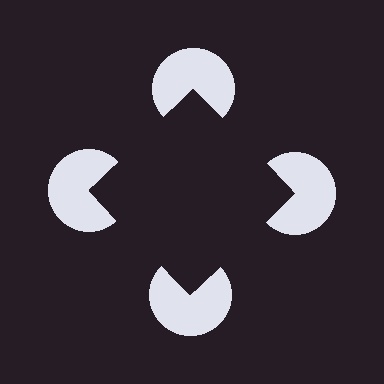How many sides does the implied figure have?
4 sides.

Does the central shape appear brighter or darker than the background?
It typically appears slightly darker than the background, even though no actual brightness change is drawn.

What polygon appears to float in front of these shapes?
An illusory square — its edges are inferred from the aligned wedge cuts in the pac-man discs, not physically drawn.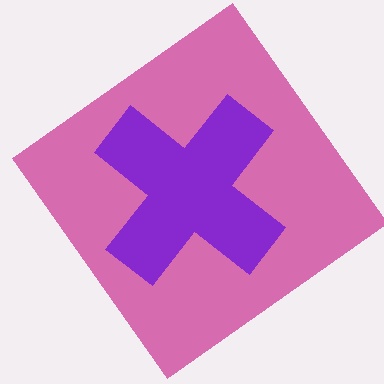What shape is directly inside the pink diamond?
The purple cross.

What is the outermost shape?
The pink diamond.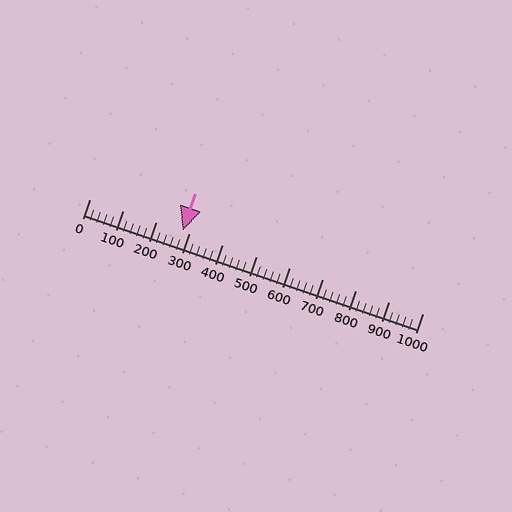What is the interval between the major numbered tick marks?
The major tick marks are spaced 100 units apart.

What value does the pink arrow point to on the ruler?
The pink arrow points to approximately 280.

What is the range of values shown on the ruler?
The ruler shows values from 0 to 1000.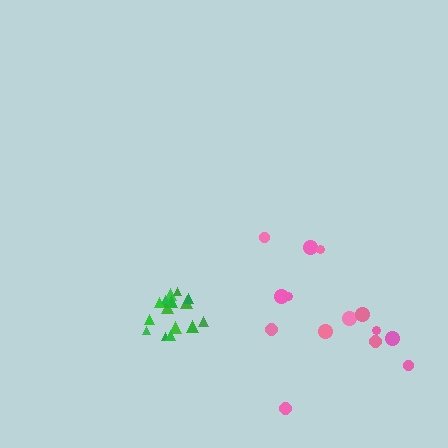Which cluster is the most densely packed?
Green.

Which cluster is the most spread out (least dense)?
Pink.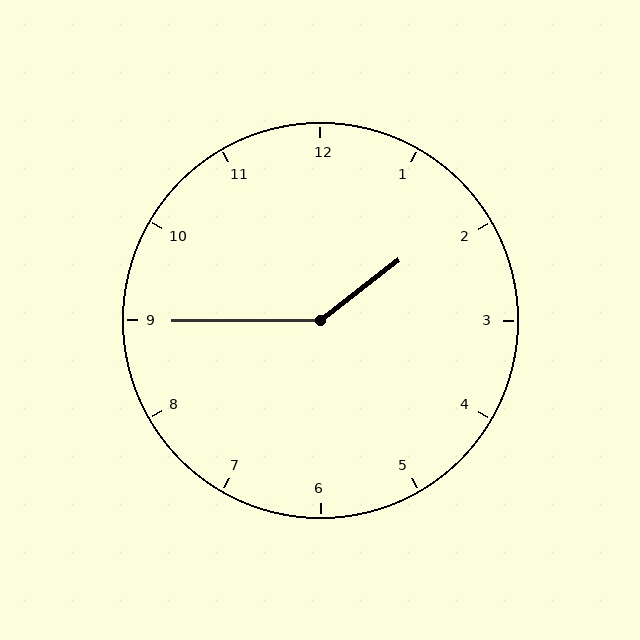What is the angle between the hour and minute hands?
Approximately 142 degrees.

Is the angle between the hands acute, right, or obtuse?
It is obtuse.